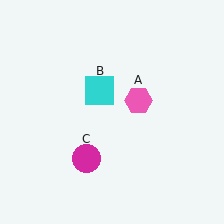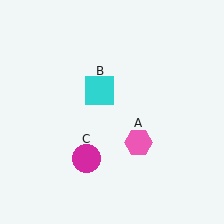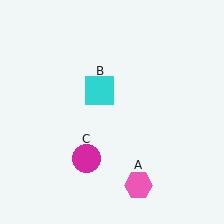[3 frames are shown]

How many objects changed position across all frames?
1 object changed position: pink hexagon (object A).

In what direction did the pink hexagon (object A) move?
The pink hexagon (object A) moved down.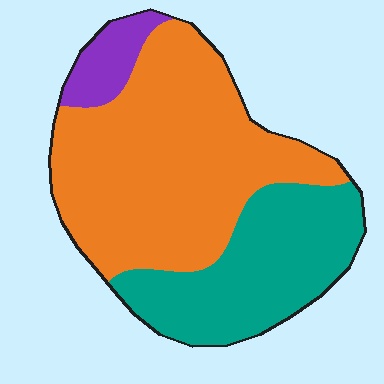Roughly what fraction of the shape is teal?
Teal covers roughly 35% of the shape.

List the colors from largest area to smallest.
From largest to smallest: orange, teal, purple.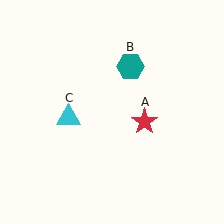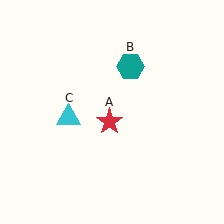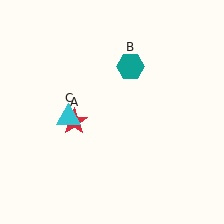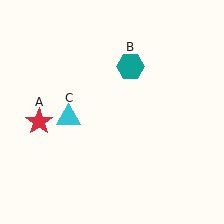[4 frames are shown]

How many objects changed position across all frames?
1 object changed position: red star (object A).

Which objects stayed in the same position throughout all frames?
Teal hexagon (object B) and cyan triangle (object C) remained stationary.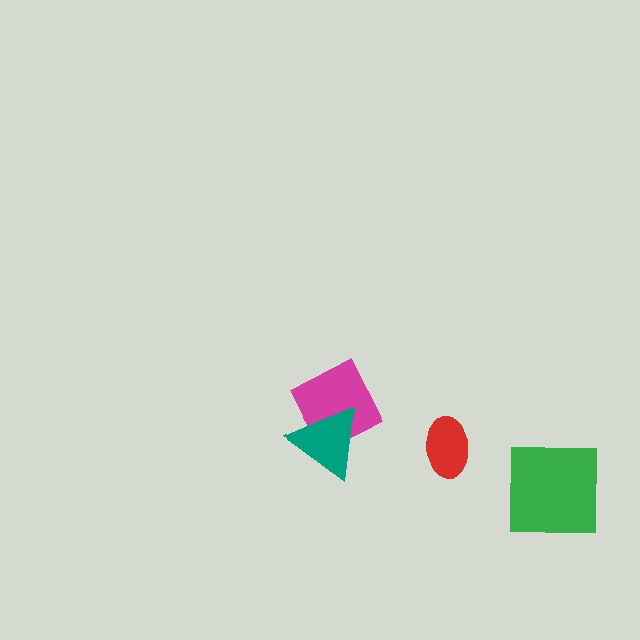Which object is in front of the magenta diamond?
The teal triangle is in front of the magenta diamond.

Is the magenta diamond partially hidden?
Yes, it is partially covered by another shape.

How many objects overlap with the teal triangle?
1 object overlaps with the teal triangle.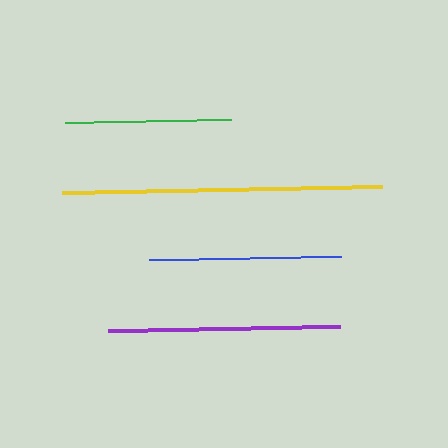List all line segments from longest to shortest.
From longest to shortest: yellow, purple, blue, green.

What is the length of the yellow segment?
The yellow segment is approximately 321 pixels long.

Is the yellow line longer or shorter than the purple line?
The yellow line is longer than the purple line.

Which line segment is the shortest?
The green line is the shortest at approximately 166 pixels.